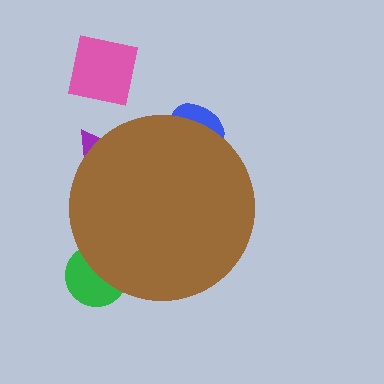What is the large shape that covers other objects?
A brown circle.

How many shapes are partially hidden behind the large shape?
3 shapes are partially hidden.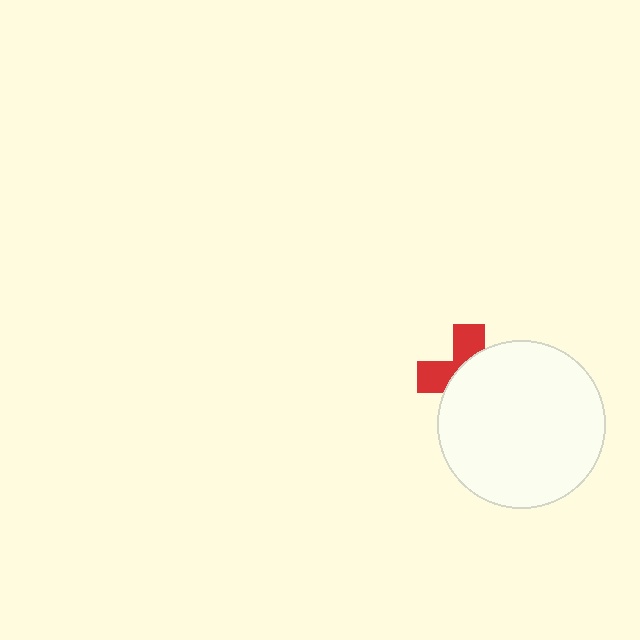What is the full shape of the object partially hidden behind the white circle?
The partially hidden object is a red cross.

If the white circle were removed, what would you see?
You would see the complete red cross.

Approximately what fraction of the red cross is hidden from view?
Roughly 62% of the red cross is hidden behind the white circle.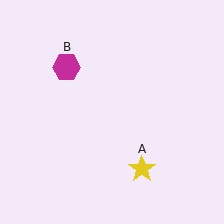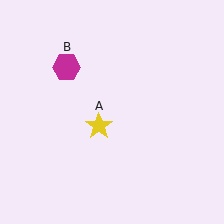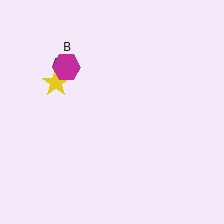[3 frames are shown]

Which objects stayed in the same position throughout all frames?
Magenta hexagon (object B) remained stationary.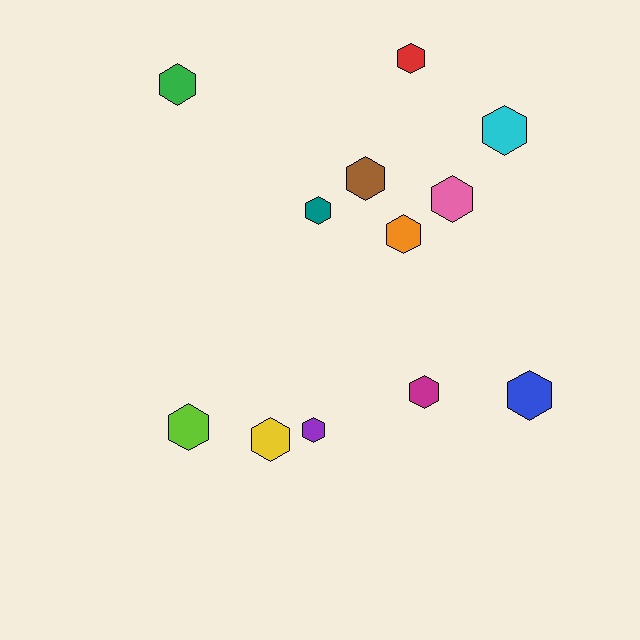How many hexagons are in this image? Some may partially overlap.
There are 12 hexagons.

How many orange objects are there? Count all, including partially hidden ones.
There is 1 orange object.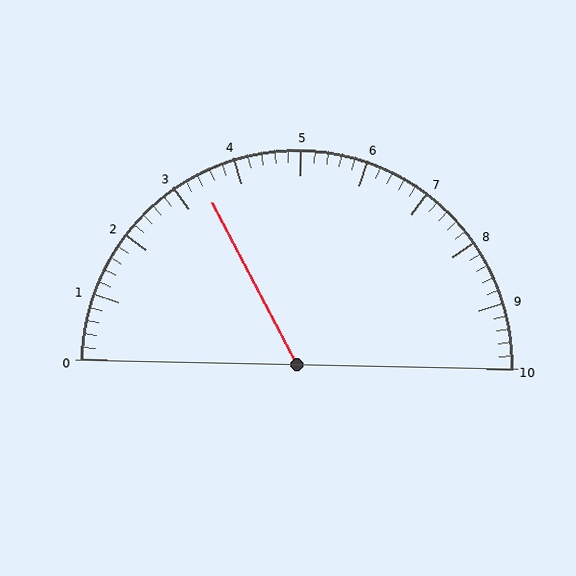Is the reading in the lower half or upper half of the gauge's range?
The reading is in the lower half of the range (0 to 10).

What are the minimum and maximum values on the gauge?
The gauge ranges from 0 to 10.